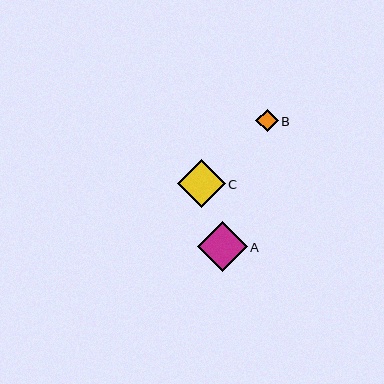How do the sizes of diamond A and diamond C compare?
Diamond A and diamond C are approximately the same size.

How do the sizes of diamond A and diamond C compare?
Diamond A and diamond C are approximately the same size.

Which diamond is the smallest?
Diamond B is the smallest with a size of approximately 22 pixels.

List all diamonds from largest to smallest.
From largest to smallest: A, C, B.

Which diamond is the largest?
Diamond A is the largest with a size of approximately 49 pixels.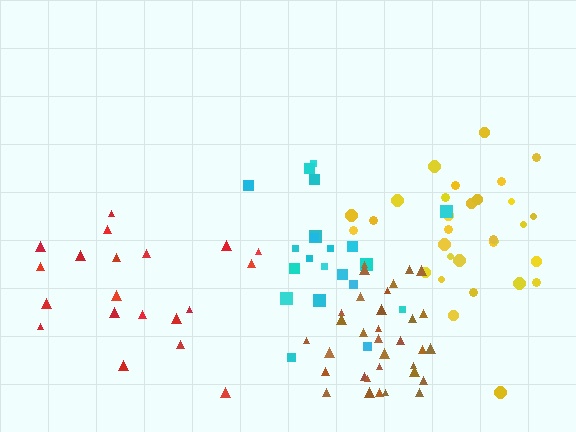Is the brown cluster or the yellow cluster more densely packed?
Brown.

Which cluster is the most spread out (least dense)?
Red.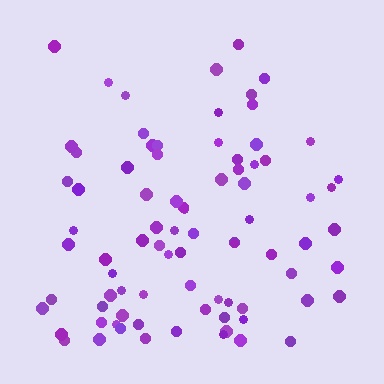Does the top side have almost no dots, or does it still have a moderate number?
Still a moderate number, just noticeably fewer than the bottom.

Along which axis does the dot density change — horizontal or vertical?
Vertical.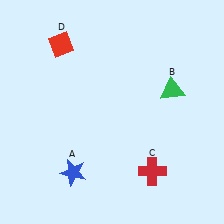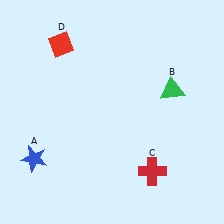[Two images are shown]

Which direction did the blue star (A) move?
The blue star (A) moved left.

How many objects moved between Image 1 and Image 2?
1 object moved between the two images.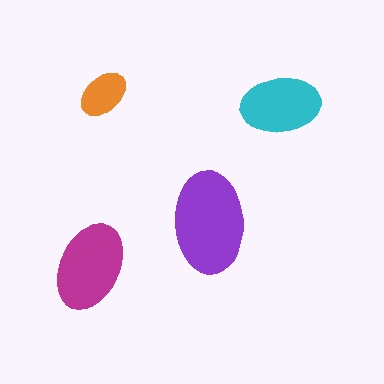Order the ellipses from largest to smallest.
the purple one, the magenta one, the cyan one, the orange one.